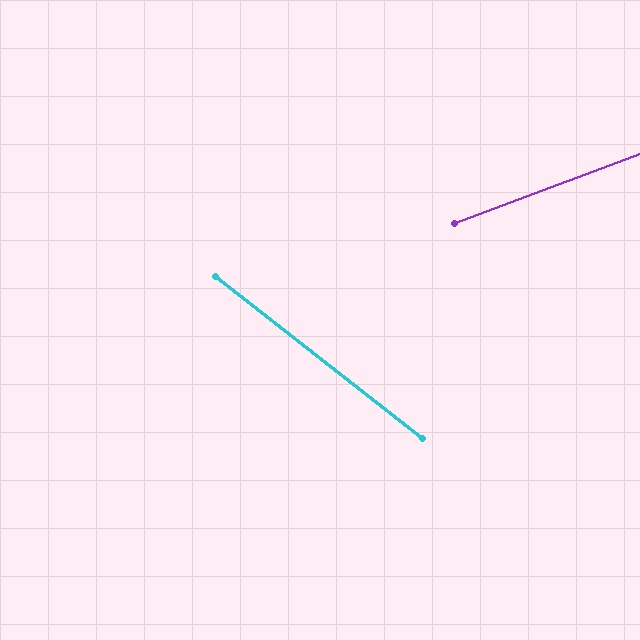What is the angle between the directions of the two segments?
Approximately 59 degrees.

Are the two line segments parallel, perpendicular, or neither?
Neither parallel nor perpendicular — they differ by about 59°.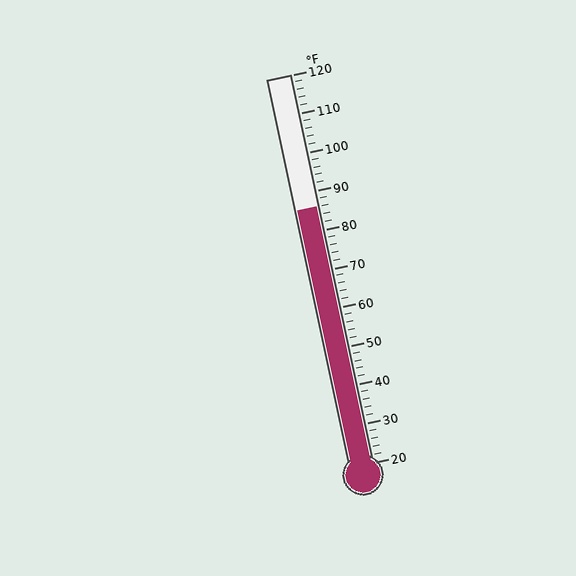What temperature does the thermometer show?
The thermometer shows approximately 86°F.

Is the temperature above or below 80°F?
The temperature is above 80°F.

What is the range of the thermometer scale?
The thermometer scale ranges from 20°F to 120°F.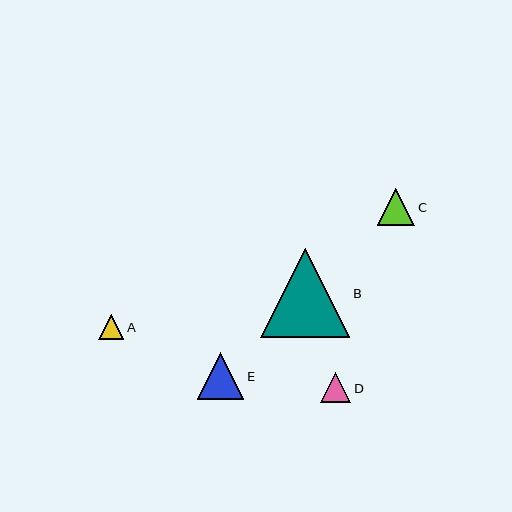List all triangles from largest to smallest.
From largest to smallest: B, E, C, D, A.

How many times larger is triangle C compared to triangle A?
Triangle C is approximately 1.5 times the size of triangle A.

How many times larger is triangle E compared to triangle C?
Triangle E is approximately 1.2 times the size of triangle C.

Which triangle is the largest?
Triangle B is the largest with a size of approximately 89 pixels.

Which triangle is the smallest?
Triangle A is the smallest with a size of approximately 25 pixels.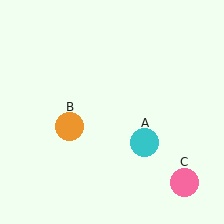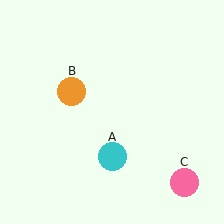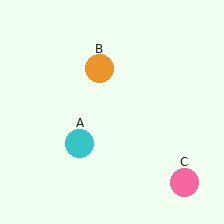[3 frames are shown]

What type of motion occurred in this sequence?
The cyan circle (object A), orange circle (object B) rotated clockwise around the center of the scene.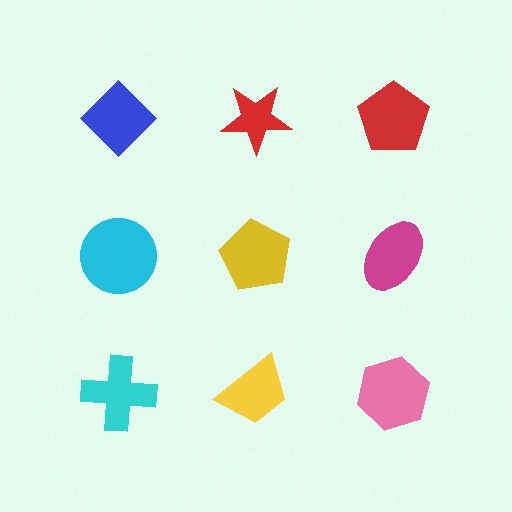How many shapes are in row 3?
3 shapes.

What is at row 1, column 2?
A red star.